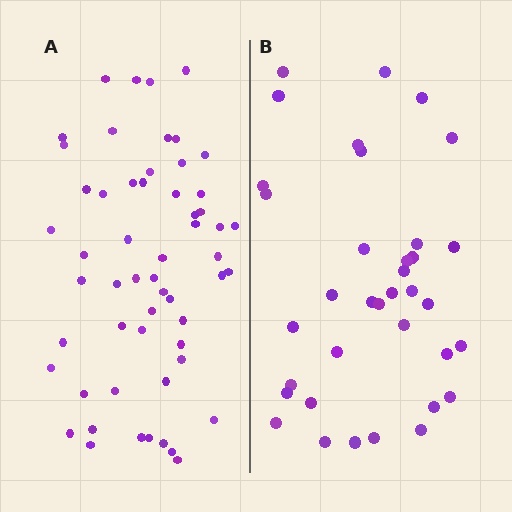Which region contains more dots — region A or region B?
Region A (the left region) has more dots.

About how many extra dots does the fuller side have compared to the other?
Region A has approximately 20 more dots than region B.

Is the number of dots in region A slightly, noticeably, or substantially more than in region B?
Region A has substantially more. The ratio is roughly 1.6 to 1.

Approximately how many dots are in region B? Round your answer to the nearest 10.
About 40 dots. (The exact count is 36, which rounds to 40.)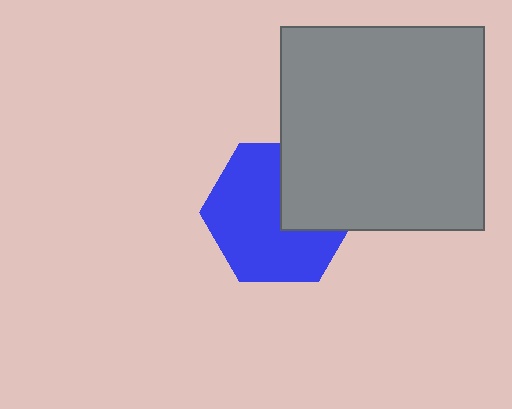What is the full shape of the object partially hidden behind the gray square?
The partially hidden object is a blue hexagon.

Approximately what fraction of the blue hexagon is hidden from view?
Roughly 33% of the blue hexagon is hidden behind the gray square.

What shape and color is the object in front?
The object in front is a gray square.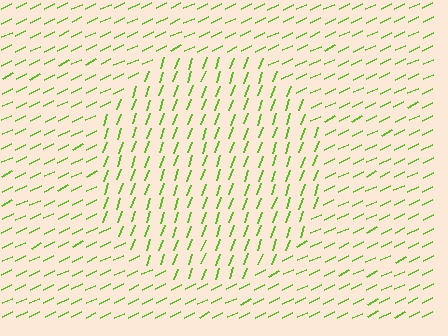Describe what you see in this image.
The image is filled with small lime line segments. A circle region in the image has lines oriented differently from the surrounding lines, creating a visible texture boundary.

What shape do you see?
I see a circle.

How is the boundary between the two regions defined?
The boundary is defined purely by a change in line orientation (approximately 45 degrees difference). All lines are the same color and thickness.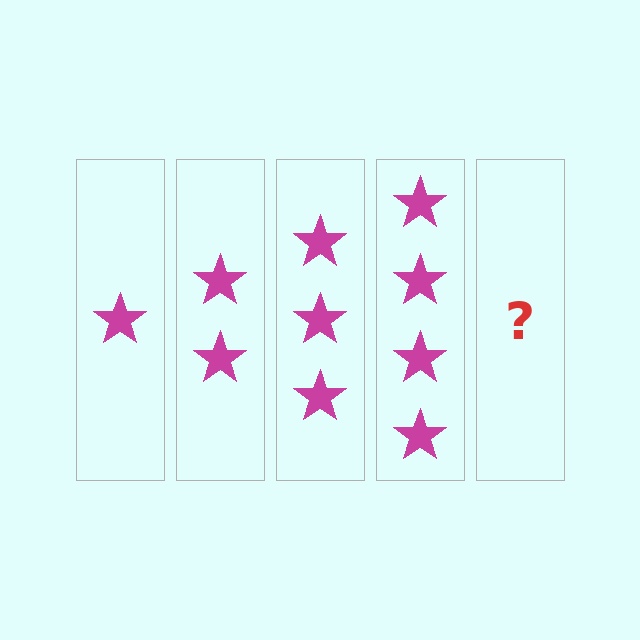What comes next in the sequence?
The next element should be 5 stars.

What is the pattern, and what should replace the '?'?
The pattern is that each step adds one more star. The '?' should be 5 stars.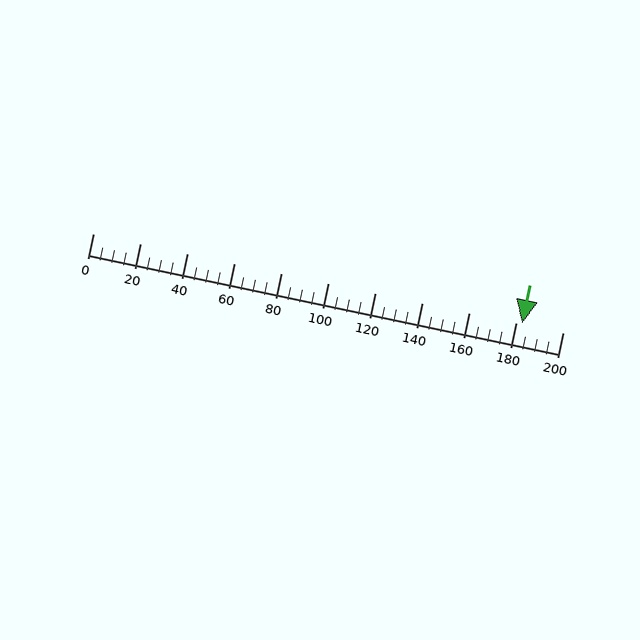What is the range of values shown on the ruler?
The ruler shows values from 0 to 200.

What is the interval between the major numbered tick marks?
The major tick marks are spaced 20 units apart.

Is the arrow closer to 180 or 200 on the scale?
The arrow is closer to 180.